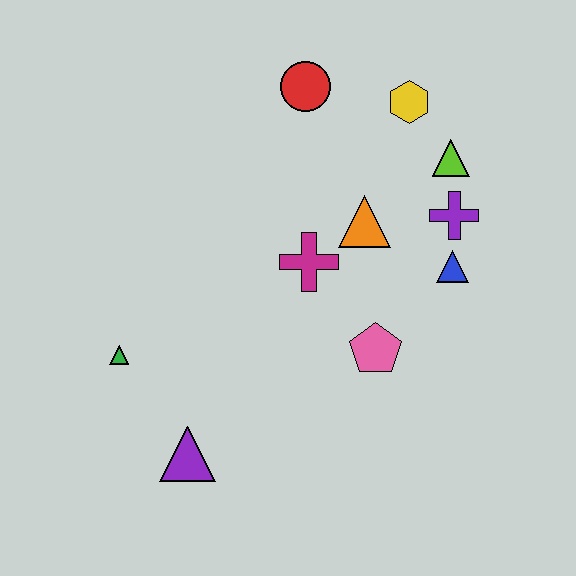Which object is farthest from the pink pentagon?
The red circle is farthest from the pink pentagon.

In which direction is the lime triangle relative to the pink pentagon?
The lime triangle is above the pink pentagon.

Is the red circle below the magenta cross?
No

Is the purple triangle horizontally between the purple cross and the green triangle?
Yes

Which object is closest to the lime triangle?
The purple cross is closest to the lime triangle.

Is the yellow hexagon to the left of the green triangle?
No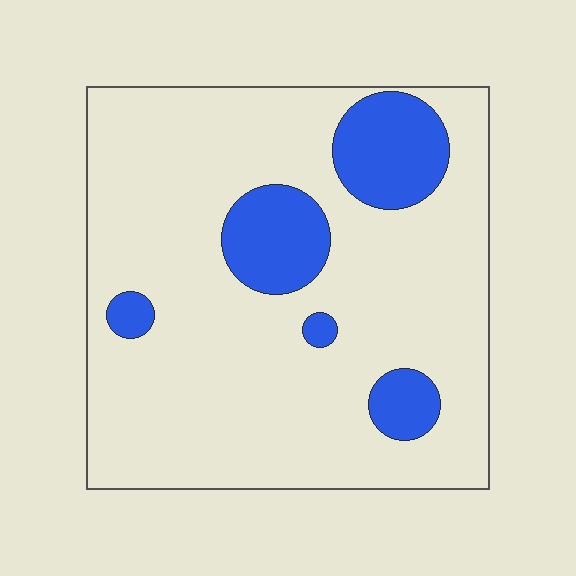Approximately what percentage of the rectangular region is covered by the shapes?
Approximately 15%.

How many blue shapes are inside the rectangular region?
5.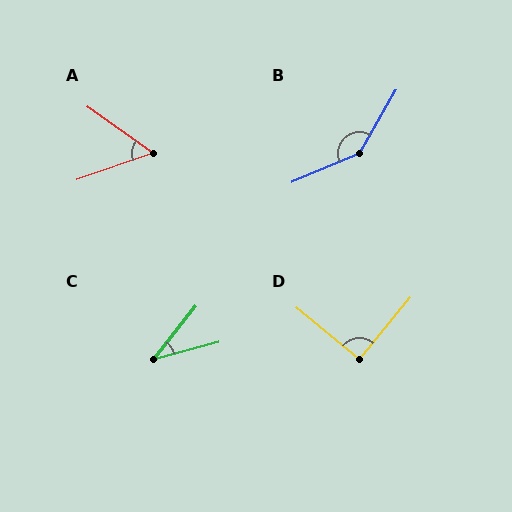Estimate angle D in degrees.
Approximately 90 degrees.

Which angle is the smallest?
C, at approximately 36 degrees.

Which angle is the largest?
B, at approximately 142 degrees.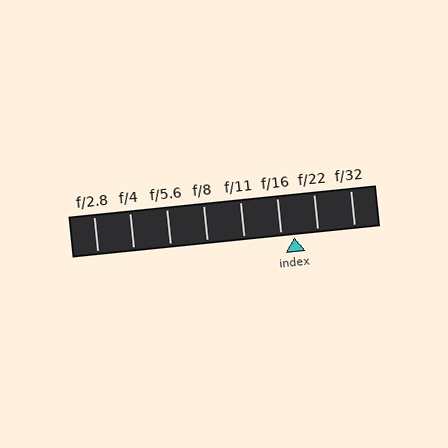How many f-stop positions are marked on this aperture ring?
There are 8 f-stop positions marked.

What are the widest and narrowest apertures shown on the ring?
The widest aperture shown is f/2.8 and the narrowest is f/32.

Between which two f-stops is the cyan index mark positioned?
The index mark is between f/16 and f/22.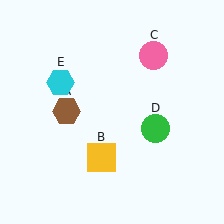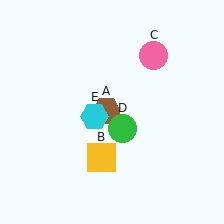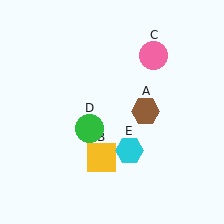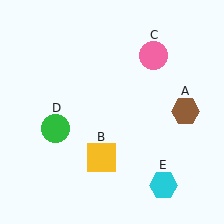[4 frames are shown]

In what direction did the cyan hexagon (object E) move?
The cyan hexagon (object E) moved down and to the right.